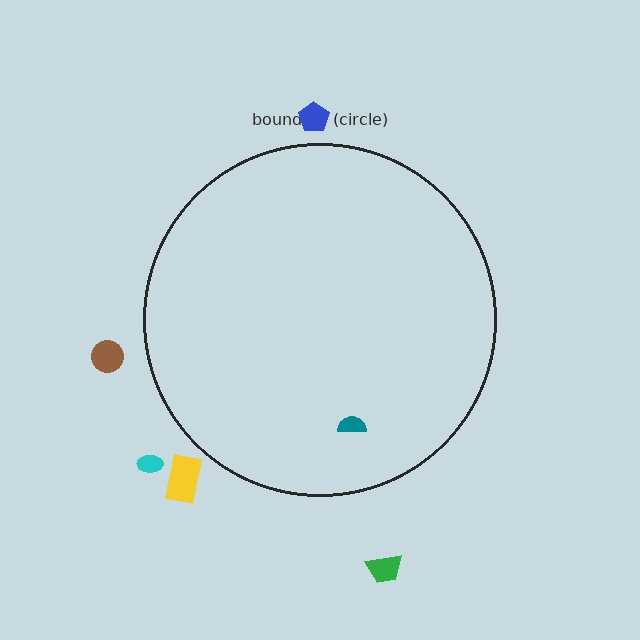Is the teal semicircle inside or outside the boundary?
Inside.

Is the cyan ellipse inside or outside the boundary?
Outside.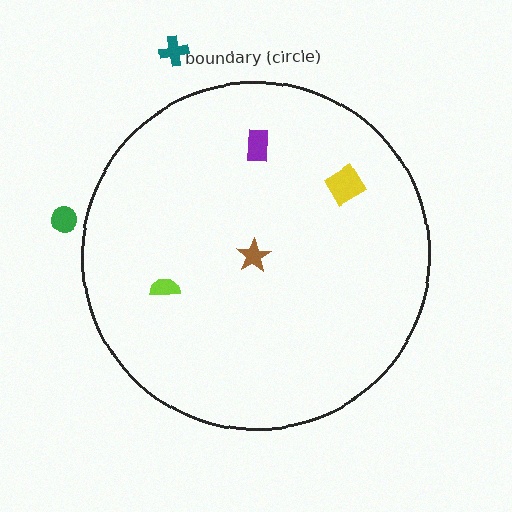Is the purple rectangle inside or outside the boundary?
Inside.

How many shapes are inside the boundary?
4 inside, 2 outside.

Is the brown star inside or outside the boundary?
Inside.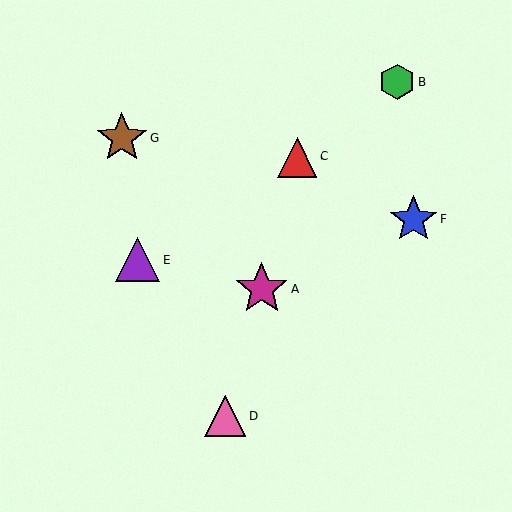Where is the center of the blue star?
The center of the blue star is at (413, 219).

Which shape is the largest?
The magenta star (labeled A) is the largest.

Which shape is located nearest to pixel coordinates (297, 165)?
The red triangle (labeled C) at (297, 157) is nearest to that location.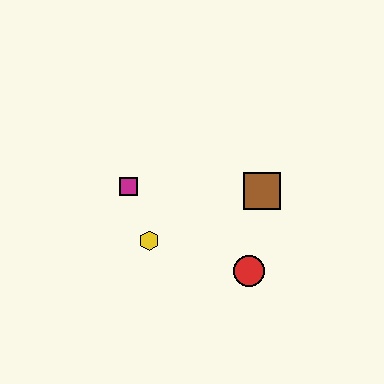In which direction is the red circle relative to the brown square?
The red circle is below the brown square.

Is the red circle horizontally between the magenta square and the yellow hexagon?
No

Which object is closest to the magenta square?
The yellow hexagon is closest to the magenta square.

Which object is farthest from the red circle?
The magenta square is farthest from the red circle.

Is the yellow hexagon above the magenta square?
No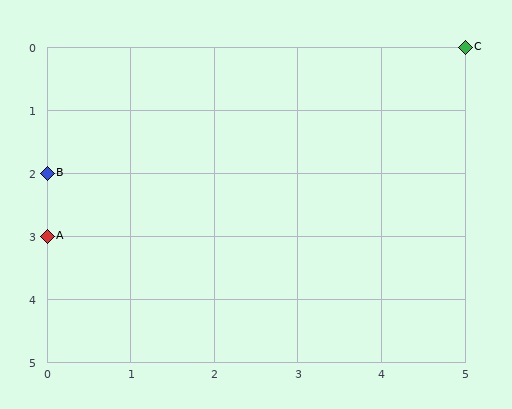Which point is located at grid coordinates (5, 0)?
Point C is at (5, 0).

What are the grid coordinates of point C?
Point C is at grid coordinates (5, 0).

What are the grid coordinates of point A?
Point A is at grid coordinates (0, 3).